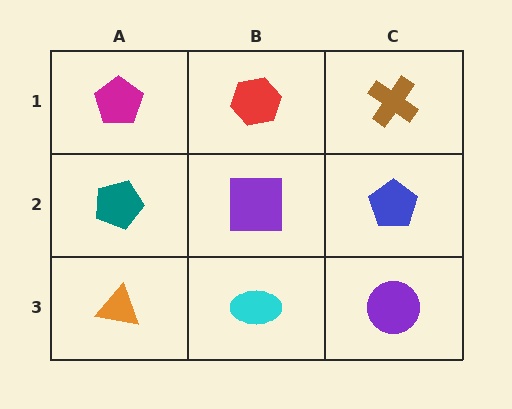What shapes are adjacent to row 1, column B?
A purple square (row 2, column B), a magenta pentagon (row 1, column A), a brown cross (row 1, column C).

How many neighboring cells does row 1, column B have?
3.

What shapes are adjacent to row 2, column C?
A brown cross (row 1, column C), a purple circle (row 3, column C), a purple square (row 2, column B).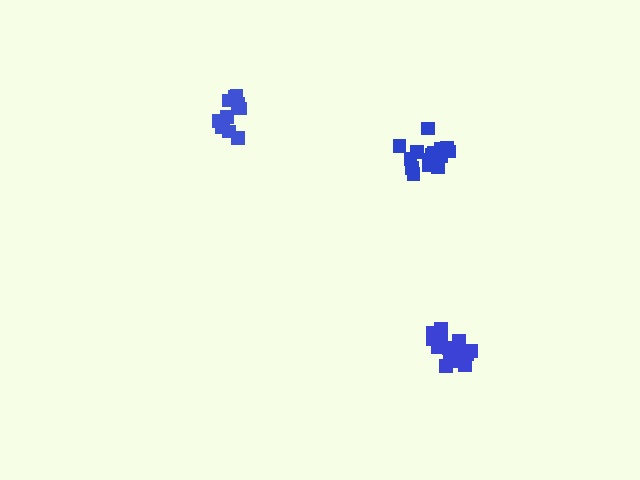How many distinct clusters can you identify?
There are 3 distinct clusters.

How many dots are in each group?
Group 1: 15 dots, Group 2: 12 dots, Group 3: 15 dots (42 total).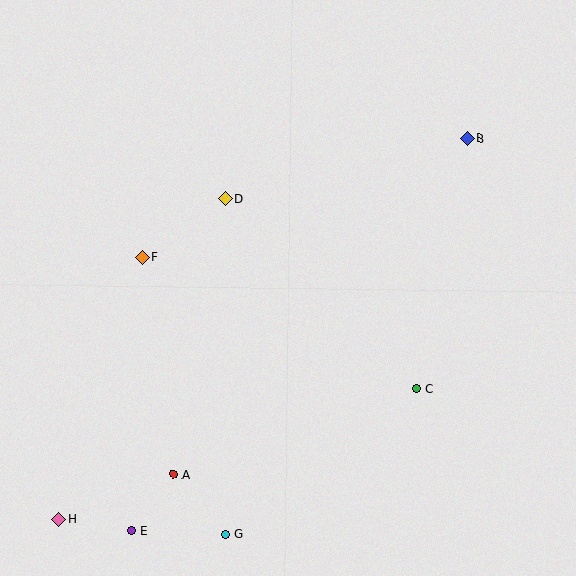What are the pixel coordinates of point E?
Point E is at (131, 531).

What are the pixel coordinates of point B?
Point B is at (467, 139).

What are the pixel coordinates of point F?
Point F is at (143, 257).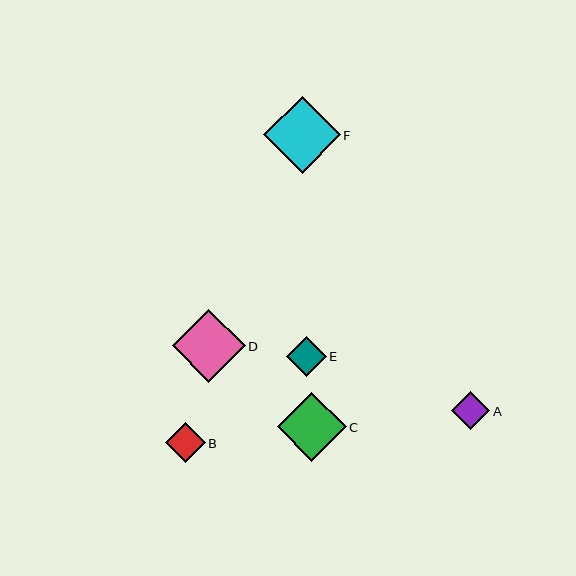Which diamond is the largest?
Diamond F is the largest with a size of approximately 77 pixels.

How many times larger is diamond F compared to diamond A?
Diamond F is approximately 2.0 times the size of diamond A.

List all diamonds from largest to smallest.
From largest to smallest: F, D, C, E, B, A.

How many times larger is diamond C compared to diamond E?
Diamond C is approximately 1.7 times the size of diamond E.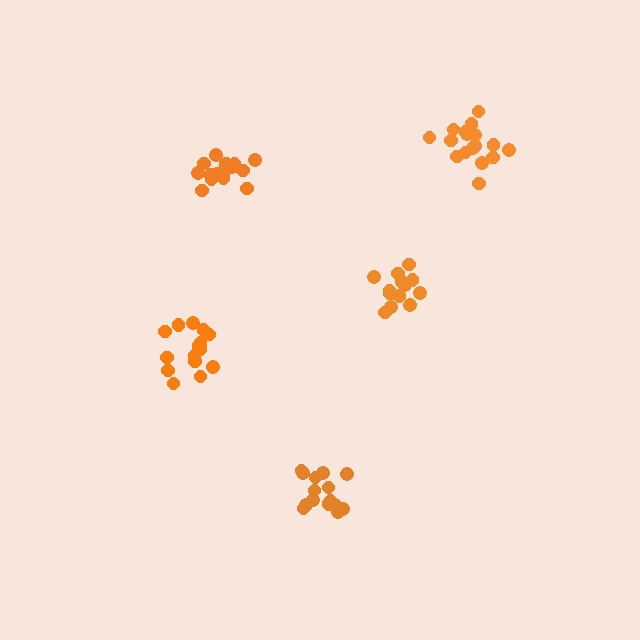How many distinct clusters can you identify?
There are 5 distinct clusters.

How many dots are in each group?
Group 1: 14 dots, Group 2: 15 dots, Group 3: 17 dots, Group 4: 16 dots, Group 5: 17 dots (79 total).